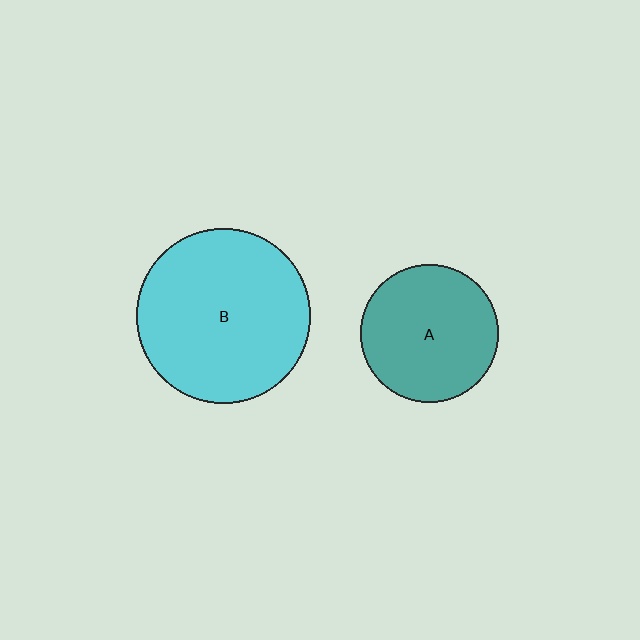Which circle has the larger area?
Circle B (cyan).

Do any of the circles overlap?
No, none of the circles overlap.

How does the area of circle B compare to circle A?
Approximately 1.6 times.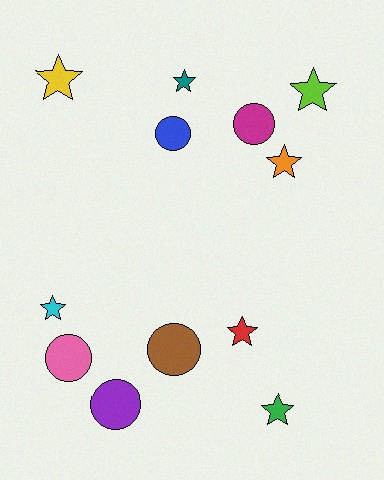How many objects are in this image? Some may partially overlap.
There are 12 objects.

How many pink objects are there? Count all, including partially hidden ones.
There is 1 pink object.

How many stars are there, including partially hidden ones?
There are 7 stars.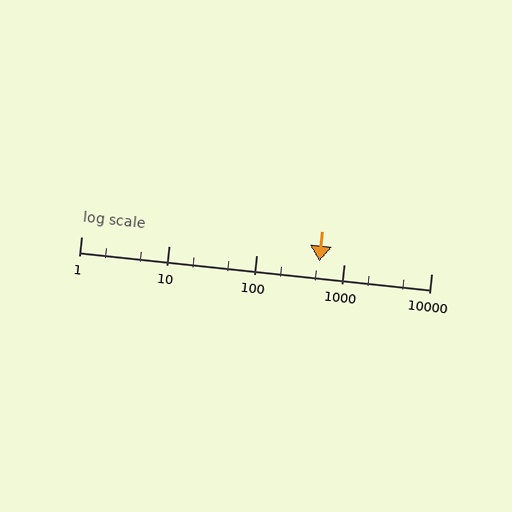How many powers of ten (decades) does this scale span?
The scale spans 4 decades, from 1 to 10000.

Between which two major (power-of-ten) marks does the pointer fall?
The pointer is between 100 and 1000.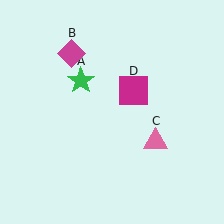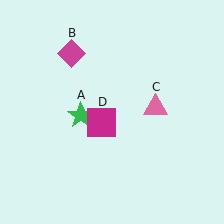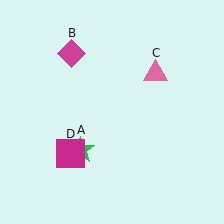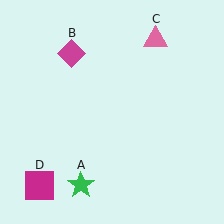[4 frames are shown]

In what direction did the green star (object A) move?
The green star (object A) moved down.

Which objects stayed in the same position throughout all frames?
Magenta diamond (object B) remained stationary.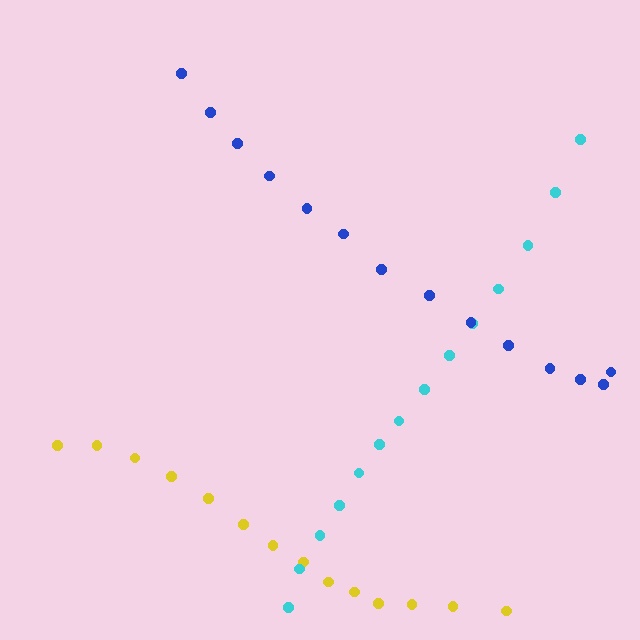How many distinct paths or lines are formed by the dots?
There are 3 distinct paths.